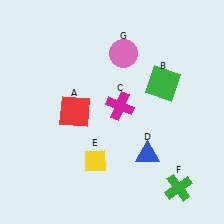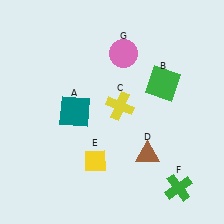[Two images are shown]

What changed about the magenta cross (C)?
In Image 1, C is magenta. In Image 2, it changed to yellow.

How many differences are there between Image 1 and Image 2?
There are 3 differences between the two images.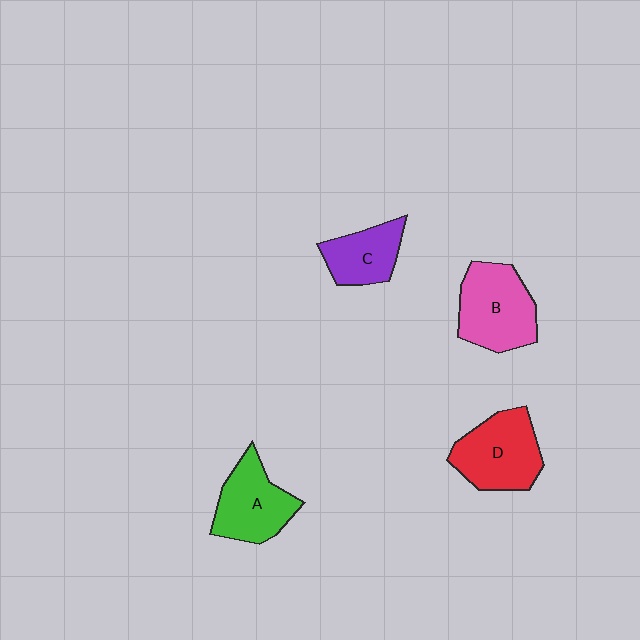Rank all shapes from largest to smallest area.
From largest to smallest: B (pink), D (red), A (green), C (purple).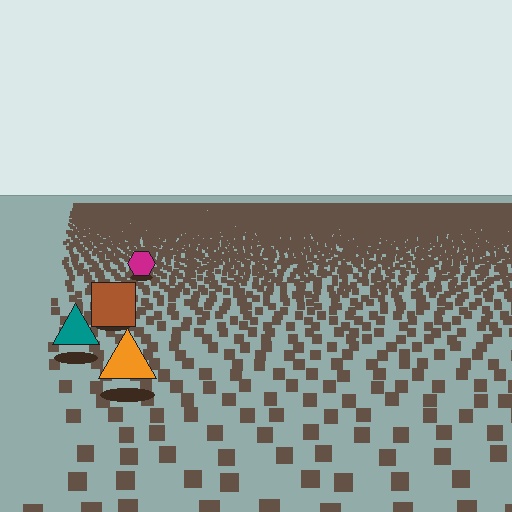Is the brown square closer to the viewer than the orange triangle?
No. The orange triangle is closer — you can tell from the texture gradient: the ground texture is coarser near it.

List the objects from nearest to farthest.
From nearest to farthest: the orange triangle, the teal triangle, the brown square, the magenta hexagon.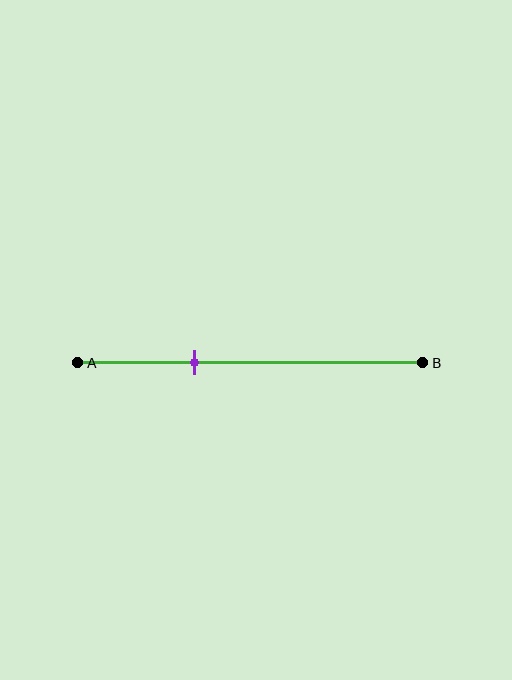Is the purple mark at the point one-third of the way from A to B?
Yes, the mark is approximately at the one-third point.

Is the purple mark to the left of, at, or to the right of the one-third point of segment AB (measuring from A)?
The purple mark is approximately at the one-third point of segment AB.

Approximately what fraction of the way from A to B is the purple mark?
The purple mark is approximately 35% of the way from A to B.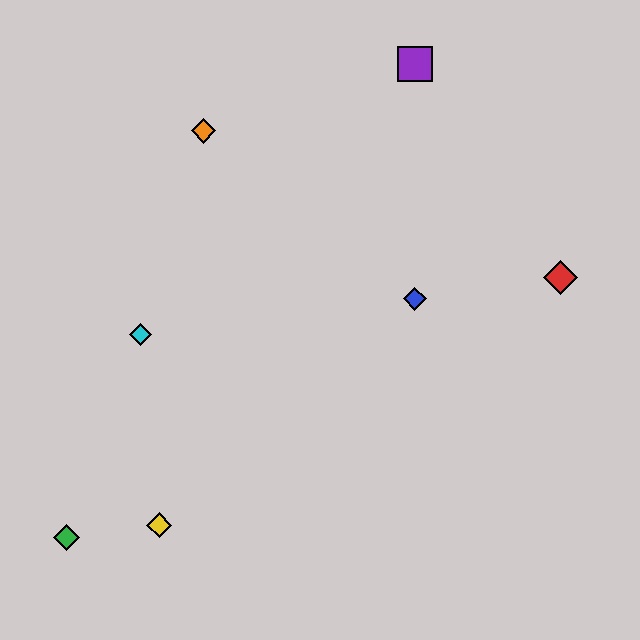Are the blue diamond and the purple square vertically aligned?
Yes, both are at x≈415.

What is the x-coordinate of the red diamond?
The red diamond is at x≈561.